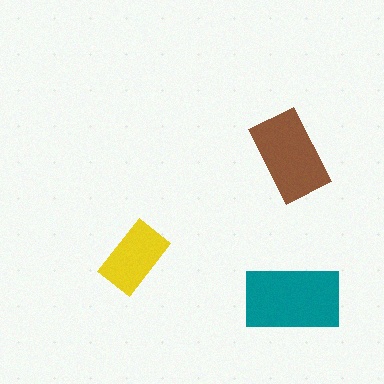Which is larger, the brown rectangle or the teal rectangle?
The teal one.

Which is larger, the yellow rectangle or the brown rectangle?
The brown one.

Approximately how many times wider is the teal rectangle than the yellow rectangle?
About 1.5 times wider.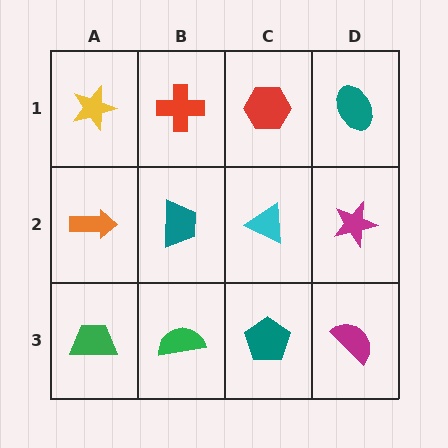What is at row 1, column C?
A red hexagon.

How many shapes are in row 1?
4 shapes.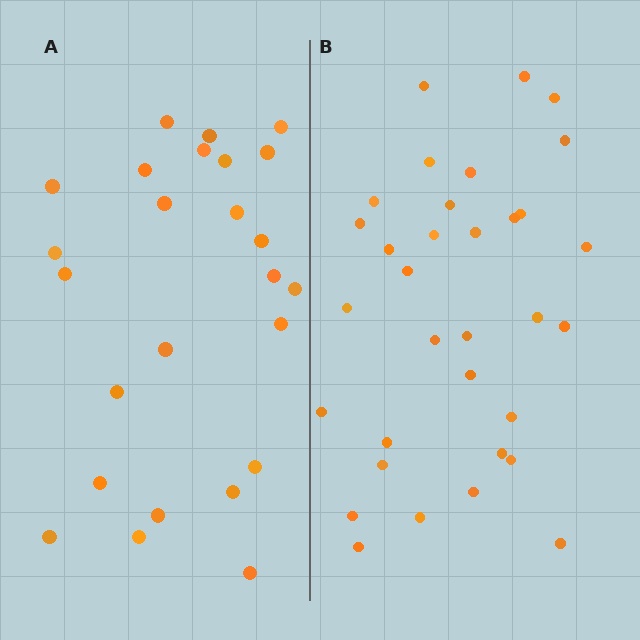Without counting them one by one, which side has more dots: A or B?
Region B (the right region) has more dots.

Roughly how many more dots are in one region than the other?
Region B has roughly 8 or so more dots than region A.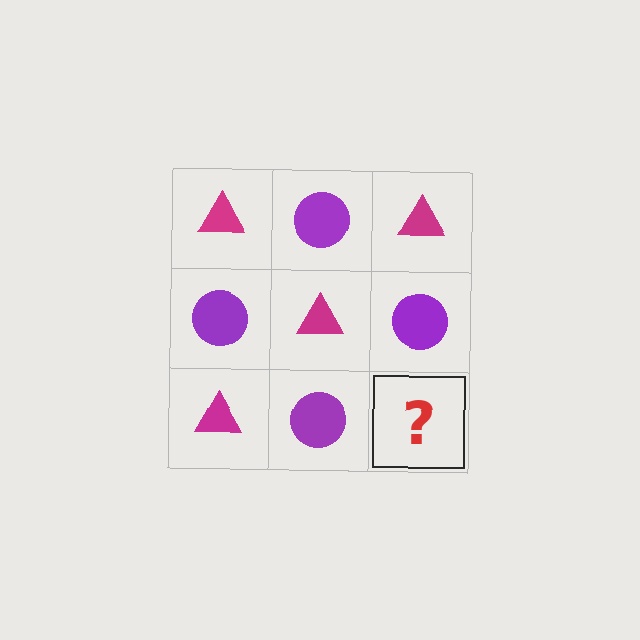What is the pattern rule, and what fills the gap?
The rule is that it alternates magenta triangle and purple circle in a checkerboard pattern. The gap should be filled with a magenta triangle.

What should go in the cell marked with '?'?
The missing cell should contain a magenta triangle.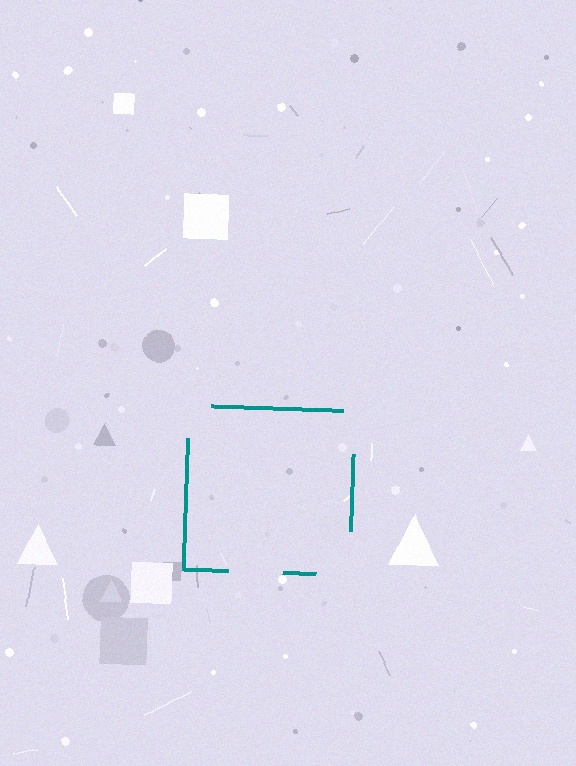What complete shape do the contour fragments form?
The contour fragments form a square.